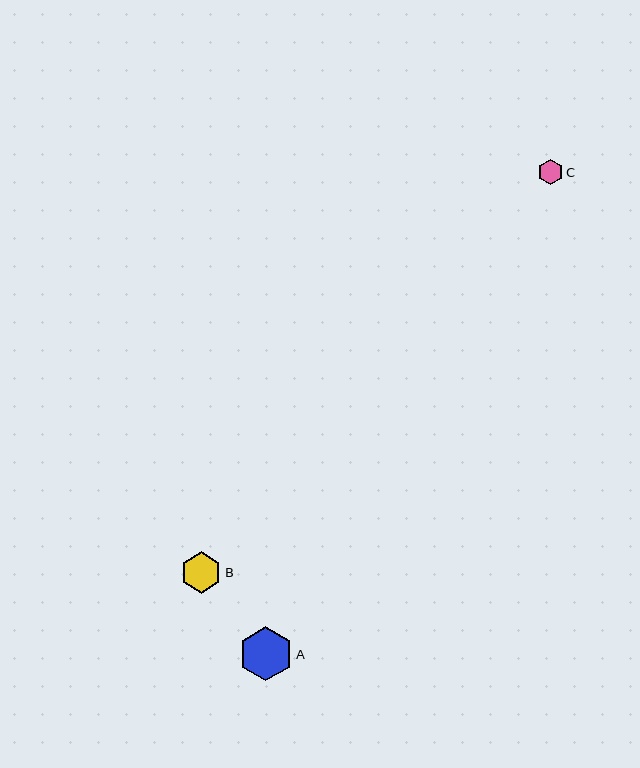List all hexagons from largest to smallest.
From largest to smallest: A, B, C.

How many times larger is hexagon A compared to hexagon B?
Hexagon A is approximately 1.3 times the size of hexagon B.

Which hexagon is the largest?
Hexagon A is the largest with a size of approximately 54 pixels.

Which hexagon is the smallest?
Hexagon C is the smallest with a size of approximately 26 pixels.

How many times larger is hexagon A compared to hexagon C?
Hexagon A is approximately 2.1 times the size of hexagon C.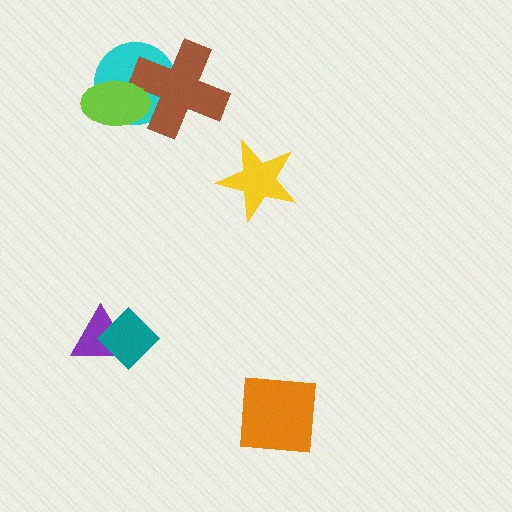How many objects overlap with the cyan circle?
2 objects overlap with the cyan circle.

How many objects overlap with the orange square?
0 objects overlap with the orange square.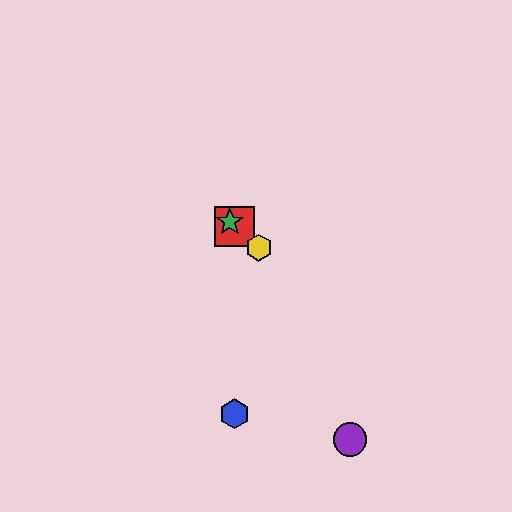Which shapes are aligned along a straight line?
The red square, the green star, the yellow hexagon are aligned along a straight line.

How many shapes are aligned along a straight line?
3 shapes (the red square, the green star, the yellow hexagon) are aligned along a straight line.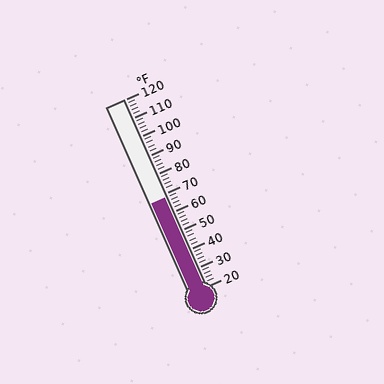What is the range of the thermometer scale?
The thermometer scale ranges from 20°F to 120°F.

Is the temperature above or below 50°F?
The temperature is above 50°F.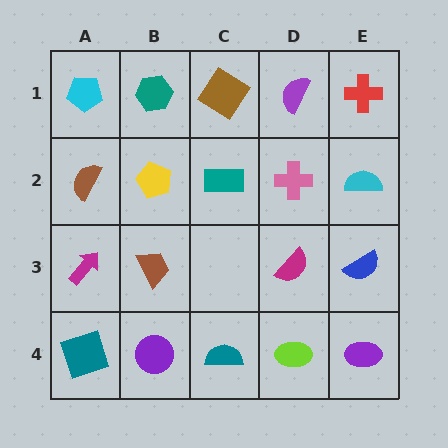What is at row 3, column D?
A magenta semicircle.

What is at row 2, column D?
A pink cross.